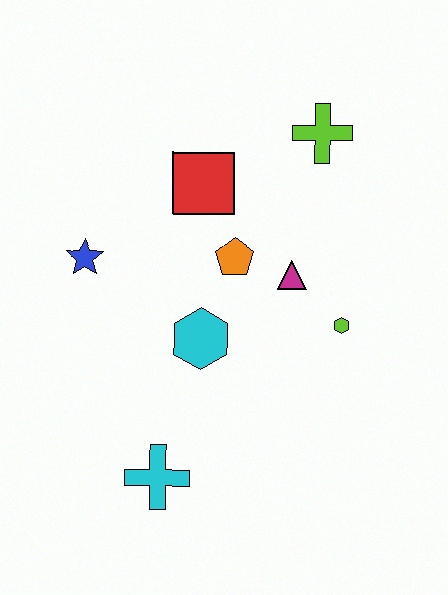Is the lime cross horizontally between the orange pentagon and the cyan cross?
No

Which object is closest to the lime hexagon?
The magenta triangle is closest to the lime hexagon.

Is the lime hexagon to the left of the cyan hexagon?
No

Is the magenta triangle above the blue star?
No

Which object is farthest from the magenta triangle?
The cyan cross is farthest from the magenta triangle.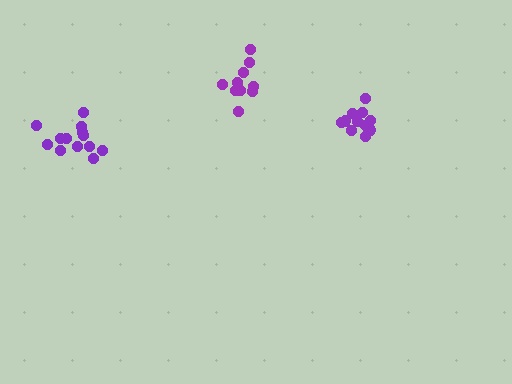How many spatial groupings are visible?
There are 3 spatial groupings.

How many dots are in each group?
Group 1: 12 dots, Group 2: 13 dots, Group 3: 10 dots (35 total).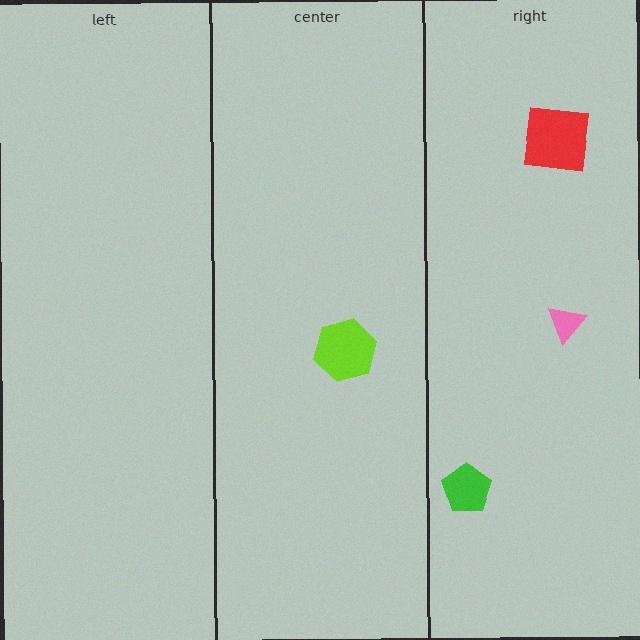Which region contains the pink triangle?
The right region.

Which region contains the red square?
The right region.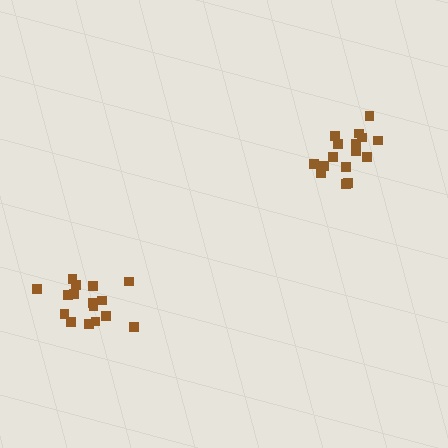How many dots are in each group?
Group 1: 16 dots, Group 2: 16 dots (32 total).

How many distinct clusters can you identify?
There are 2 distinct clusters.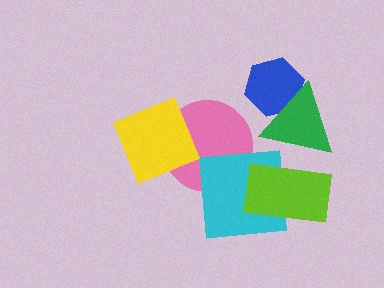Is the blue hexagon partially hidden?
Yes, it is partially covered by another shape.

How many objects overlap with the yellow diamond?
1 object overlaps with the yellow diamond.